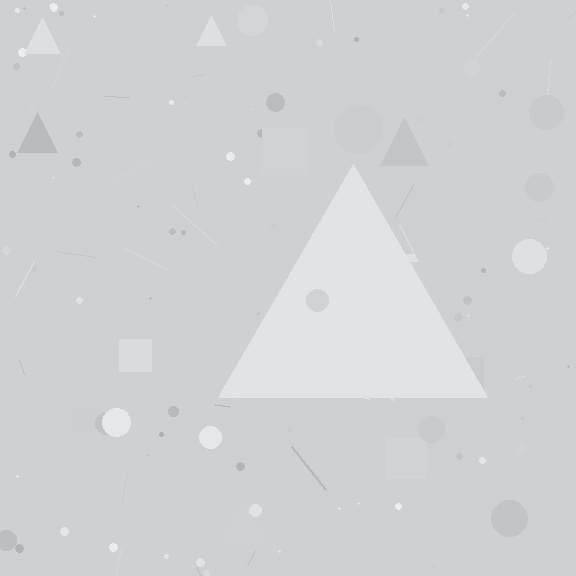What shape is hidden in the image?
A triangle is hidden in the image.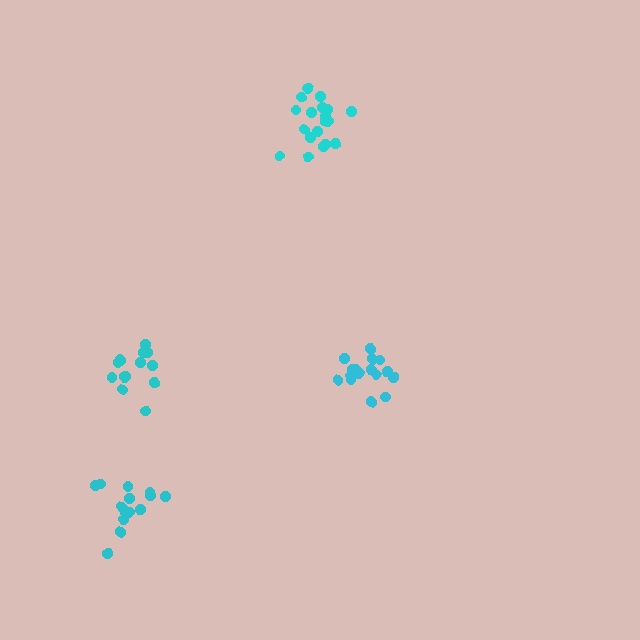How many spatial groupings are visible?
There are 4 spatial groupings.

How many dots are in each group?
Group 1: 19 dots, Group 2: 14 dots, Group 3: 13 dots, Group 4: 17 dots (63 total).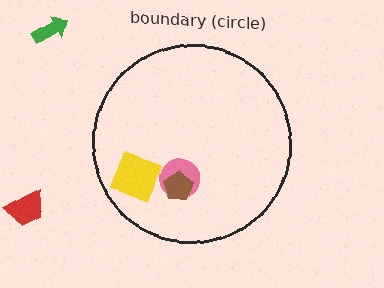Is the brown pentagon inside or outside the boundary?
Inside.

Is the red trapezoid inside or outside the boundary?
Outside.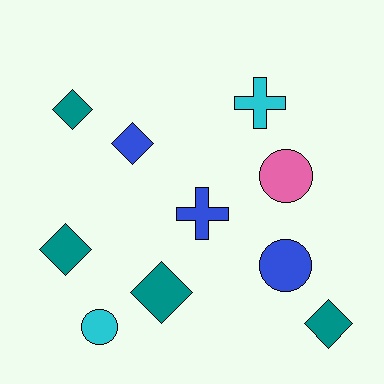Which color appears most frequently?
Teal, with 4 objects.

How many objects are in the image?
There are 10 objects.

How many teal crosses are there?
There are no teal crosses.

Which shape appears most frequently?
Diamond, with 5 objects.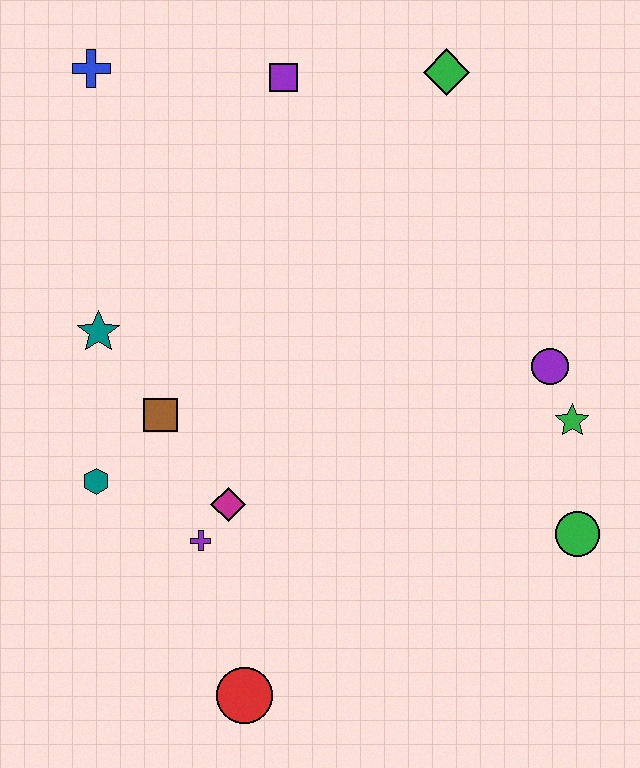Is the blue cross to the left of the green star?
Yes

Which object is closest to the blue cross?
The purple square is closest to the blue cross.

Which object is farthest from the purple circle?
The blue cross is farthest from the purple circle.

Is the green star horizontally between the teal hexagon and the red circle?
No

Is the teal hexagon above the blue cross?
No